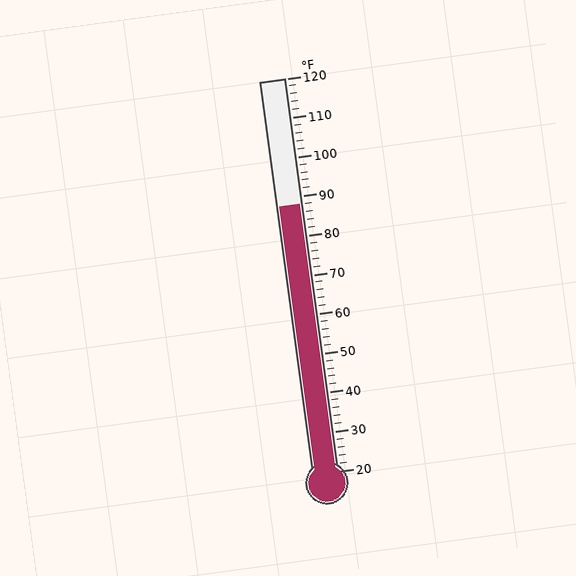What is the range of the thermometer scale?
The thermometer scale ranges from 20°F to 120°F.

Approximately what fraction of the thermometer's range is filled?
The thermometer is filled to approximately 70% of its range.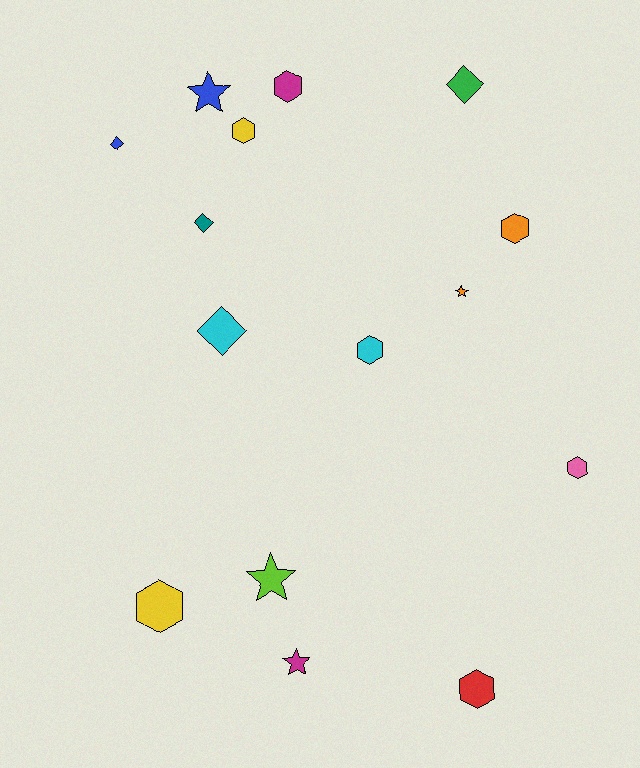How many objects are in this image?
There are 15 objects.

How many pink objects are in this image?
There is 1 pink object.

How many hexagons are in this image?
There are 7 hexagons.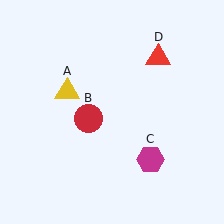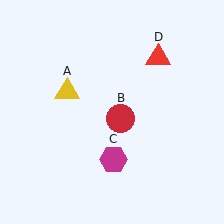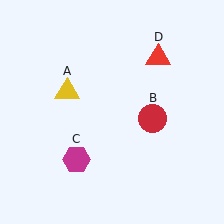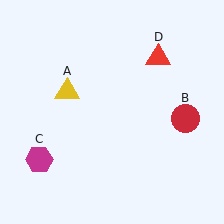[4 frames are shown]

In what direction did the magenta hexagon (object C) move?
The magenta hexagon (object C) moved left.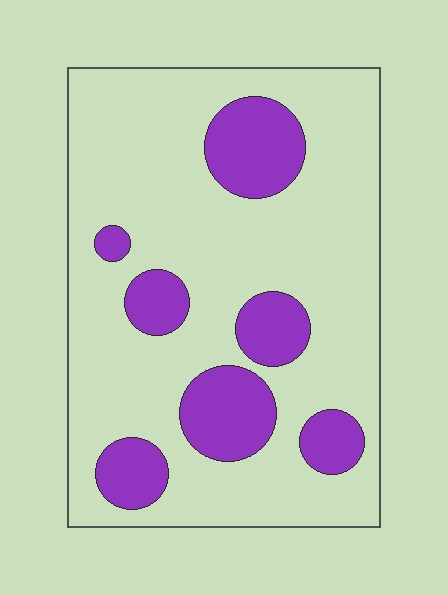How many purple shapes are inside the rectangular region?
7.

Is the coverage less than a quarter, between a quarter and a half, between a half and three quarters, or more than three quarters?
Less than a quarter.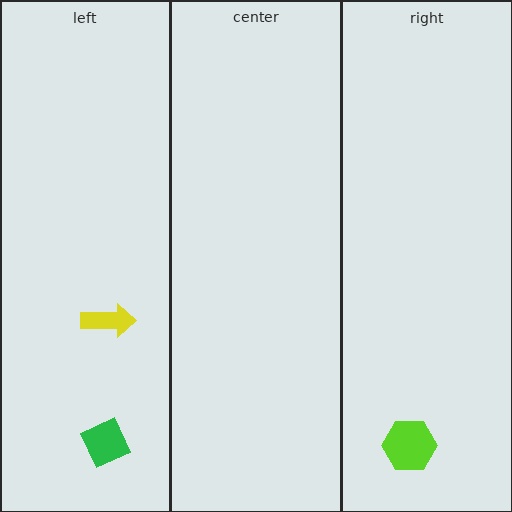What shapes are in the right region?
The lime hexagon.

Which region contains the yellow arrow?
The left region.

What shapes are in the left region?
The yellow arrow, the green diamond.